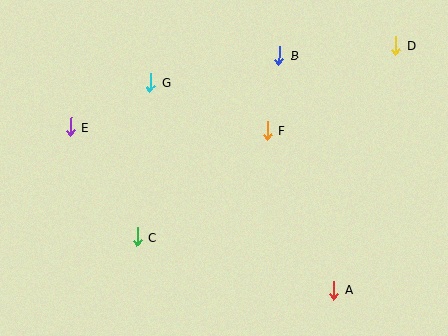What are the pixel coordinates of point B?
Point B is at (279, 55).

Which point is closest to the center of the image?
Point F at (267, 130) is closest to the center.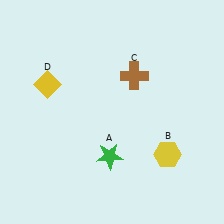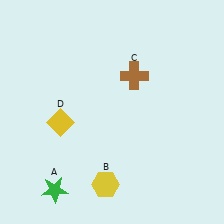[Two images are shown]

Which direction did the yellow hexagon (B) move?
The yellow hexagon (B) moved left.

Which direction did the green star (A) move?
The green star (A) moved left.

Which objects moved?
The objects that moved are: the green star (A), the yellow hexagon (B), the yellow diamond (D).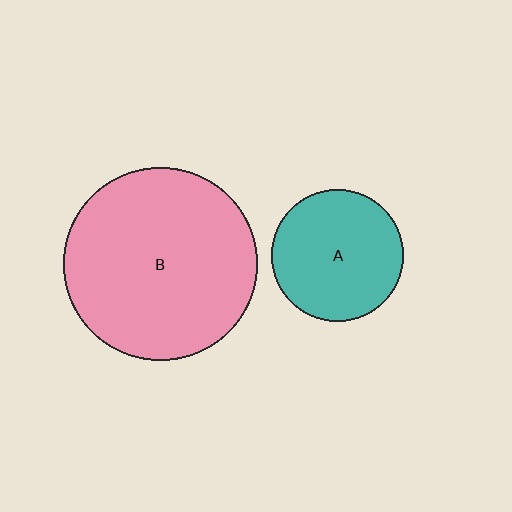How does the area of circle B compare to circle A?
Approximately 2.1 times.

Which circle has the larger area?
Circle B (pink).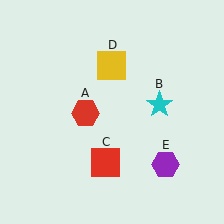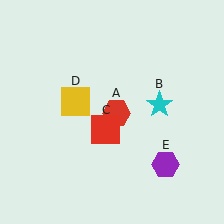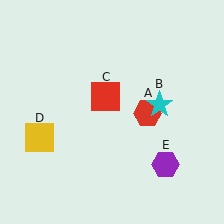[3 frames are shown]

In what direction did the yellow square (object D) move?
The yellow square (object D) moved down and to the left.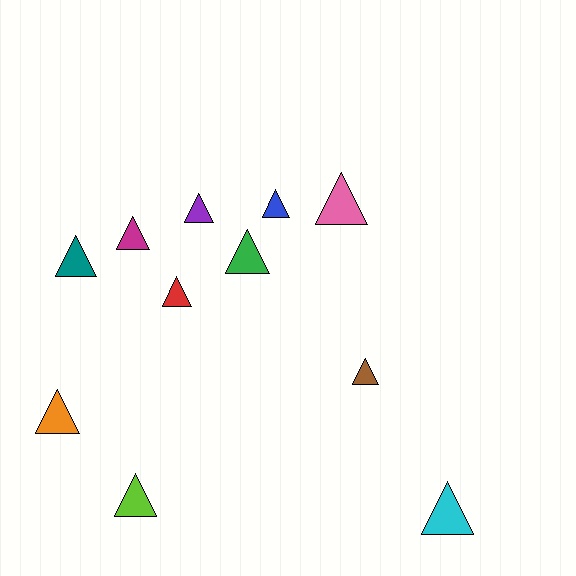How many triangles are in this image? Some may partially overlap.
There are 11 triangles.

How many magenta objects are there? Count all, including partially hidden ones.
There is 1 magenta object.